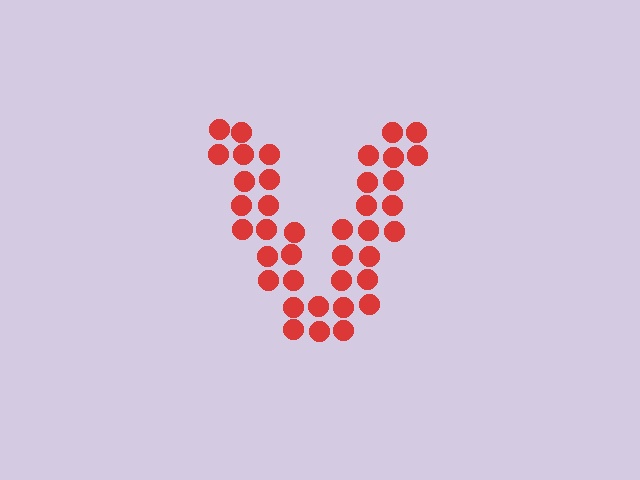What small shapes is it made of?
It is made of small circles.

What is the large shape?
The large shape is the letter V.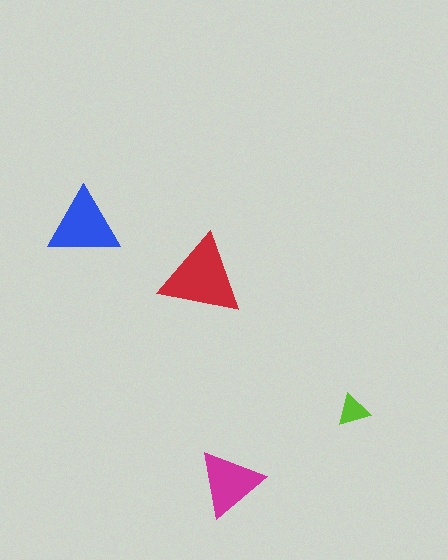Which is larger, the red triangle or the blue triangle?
The red one.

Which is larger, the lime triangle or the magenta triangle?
The magenta one.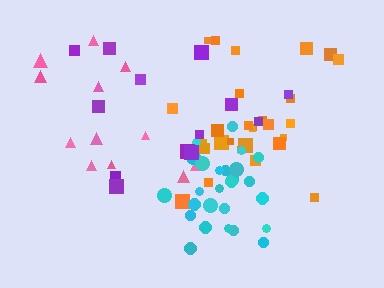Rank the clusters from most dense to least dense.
cyan, orange, pink, purple.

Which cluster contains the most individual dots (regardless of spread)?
Orange (28).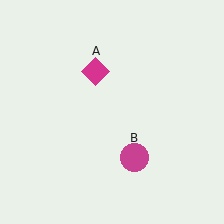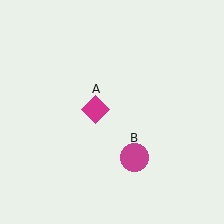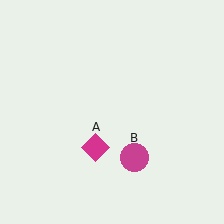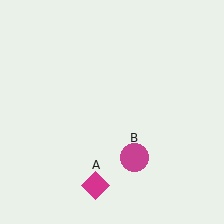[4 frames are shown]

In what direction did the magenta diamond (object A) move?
The magenta diamond (object A) moved down.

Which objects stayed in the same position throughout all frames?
Magenta circle (object B) remained stationary.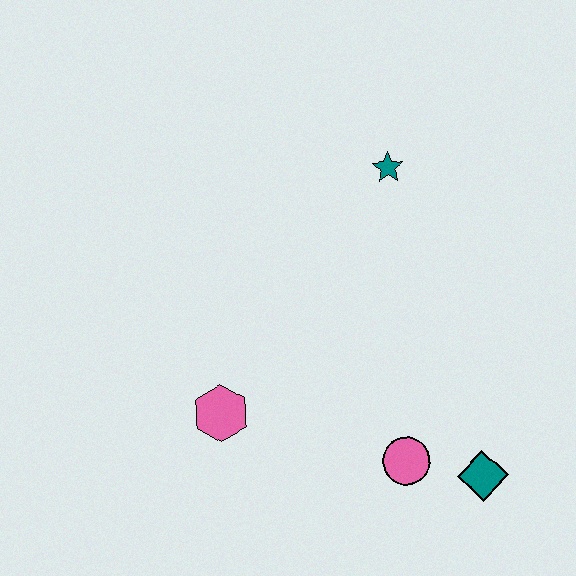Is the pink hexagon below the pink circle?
No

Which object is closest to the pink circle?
The teal diamond is closest to the pink circle.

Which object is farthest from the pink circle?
The teal star is farthest from the pink circle.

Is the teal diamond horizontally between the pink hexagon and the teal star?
No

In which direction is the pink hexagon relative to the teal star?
The pink hexagon is below the teal star.